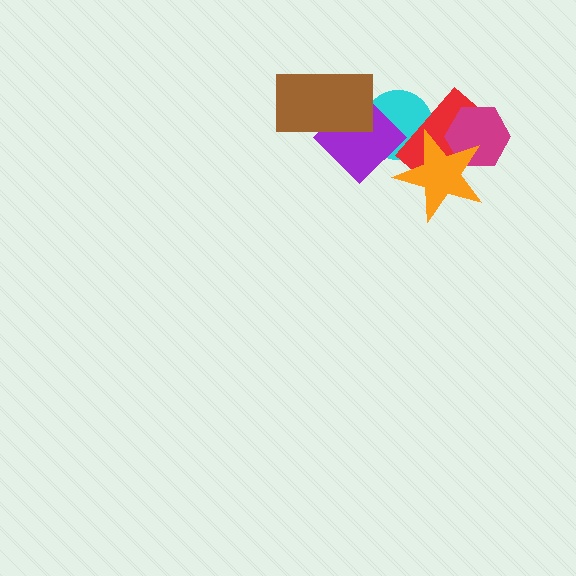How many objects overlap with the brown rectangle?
1 object overlaps with the brown rectangle.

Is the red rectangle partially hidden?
Yes, it is partially covered by another shape.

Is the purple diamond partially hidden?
Yes, it is partially covered by another shape.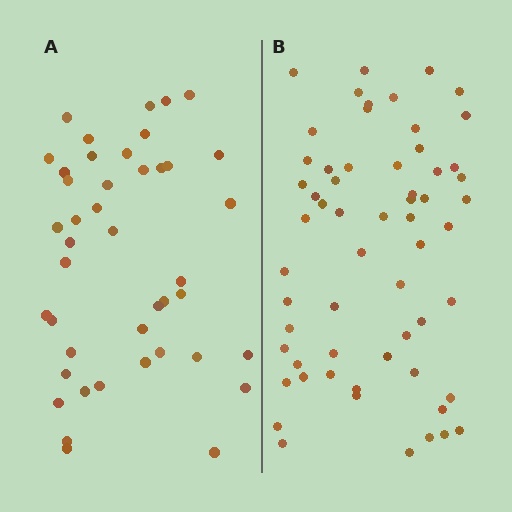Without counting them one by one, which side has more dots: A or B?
Region B (the right region) has more dots.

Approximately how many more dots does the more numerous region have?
Region B has approximately 15 more dots than region A.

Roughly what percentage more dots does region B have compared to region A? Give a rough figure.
About 40% more.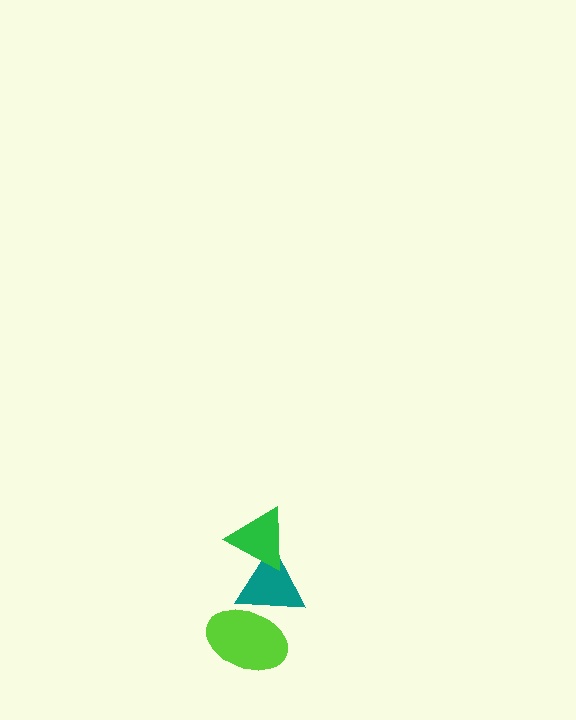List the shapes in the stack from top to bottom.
From top to bottom: the green triangle, the teal triangle, the lime ellipse.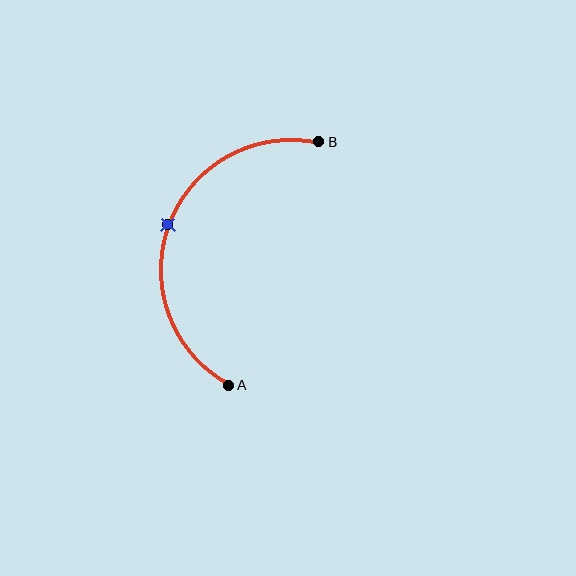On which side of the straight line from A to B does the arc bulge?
The arc bulges to the left of the straight line connecting A and B.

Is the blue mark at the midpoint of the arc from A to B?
Yes. The blue mark lies on the arc at equal arc-length from both A and B — it is the arc midpoint.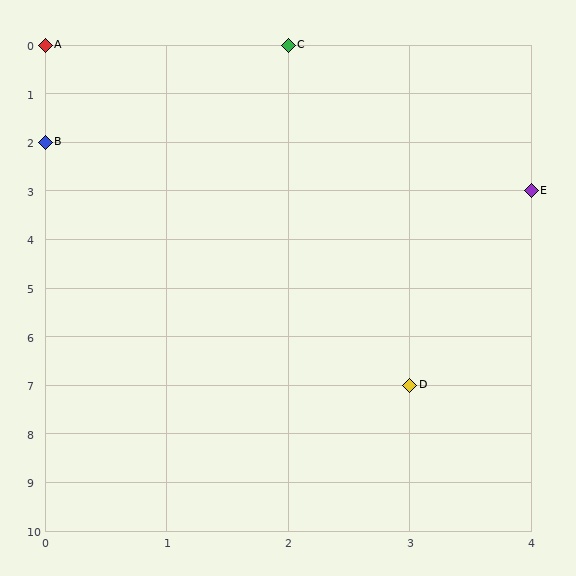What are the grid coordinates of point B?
Point B is at grid coordinates (0, 2).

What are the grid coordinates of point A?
Point A is at grid coordinates (0, 0).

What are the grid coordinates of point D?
Point D is at grid coordinates (3, 7).